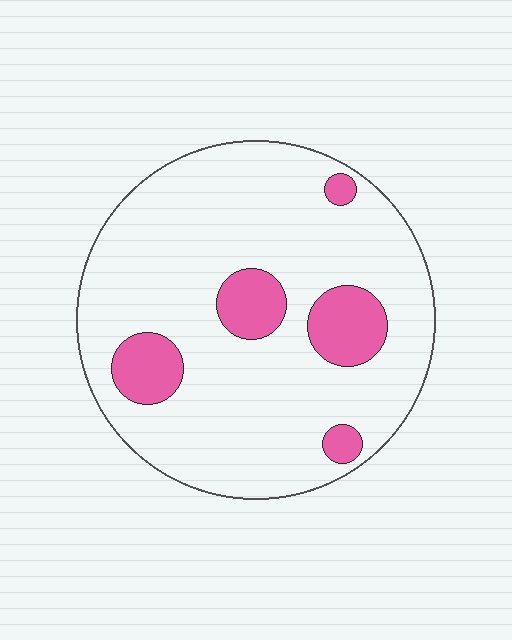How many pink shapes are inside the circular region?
5.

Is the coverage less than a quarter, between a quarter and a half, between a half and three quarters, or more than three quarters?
Less than a quarter.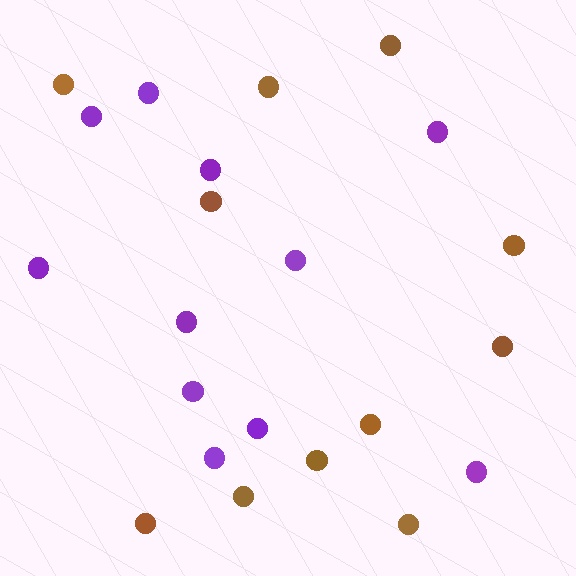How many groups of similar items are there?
There are 2 groups: one group of purple circles (11) and one group of brown circles (11).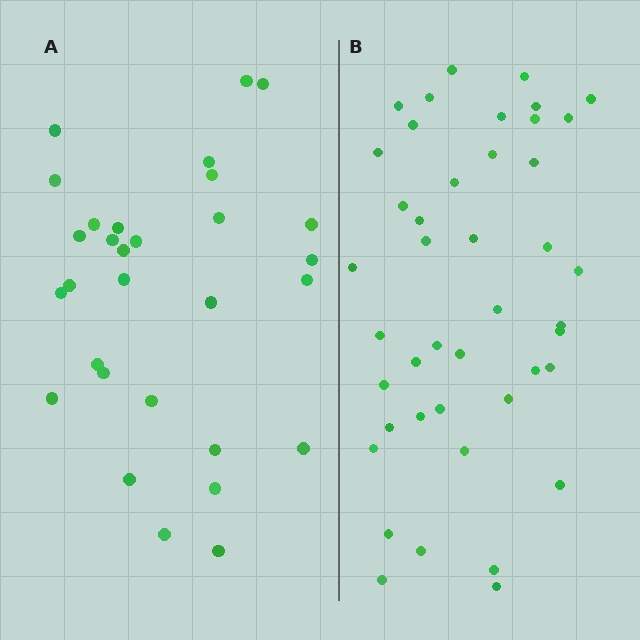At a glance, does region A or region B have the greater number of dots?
Region B (the right region) has more dots.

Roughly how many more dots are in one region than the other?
Region B has approximately 15 more dots than region A.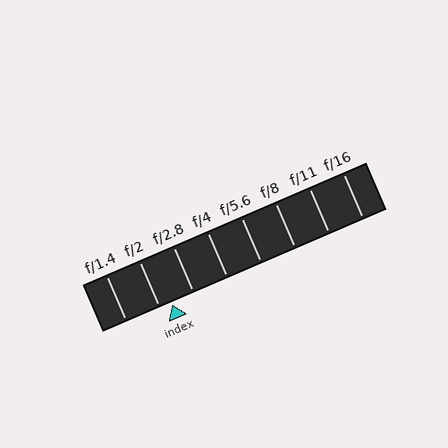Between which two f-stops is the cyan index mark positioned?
The index mark is between f/2 and f/2.8.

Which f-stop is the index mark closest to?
The index mark is closest to f/2.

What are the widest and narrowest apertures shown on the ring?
The widest aperture shown is f/1.4 and the narrowest is f/16.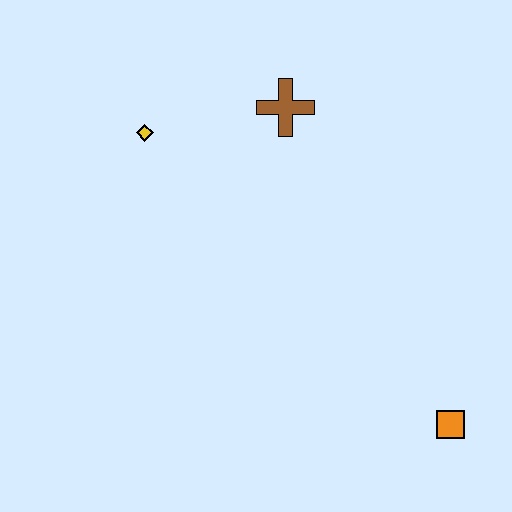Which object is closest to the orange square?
The brown cross is closest to the orange square.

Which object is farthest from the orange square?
The yellow diamond is farthest from the orange square.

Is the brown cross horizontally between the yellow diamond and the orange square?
Yes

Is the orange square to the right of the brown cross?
Yes